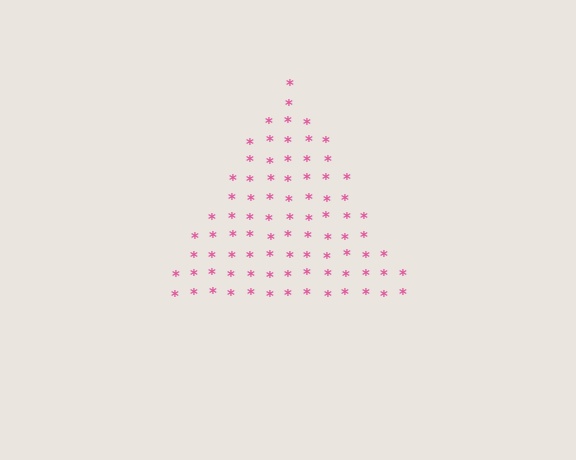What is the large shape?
The large shape is a triangle.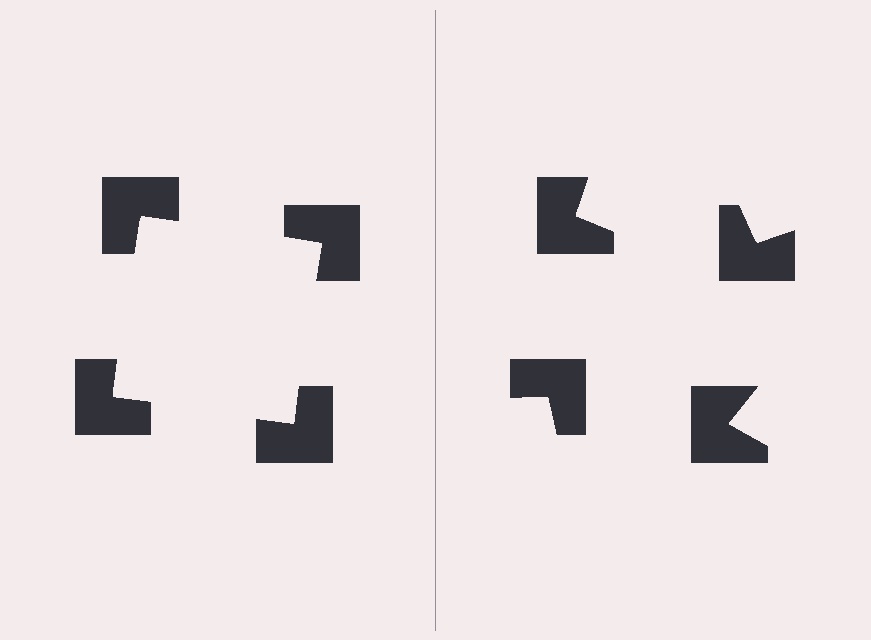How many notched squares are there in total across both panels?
8 — 4 on each side.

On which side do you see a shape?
An illusory square appears on the left side. On the right side the wedge cuts are rotated, so no coherent shape forms.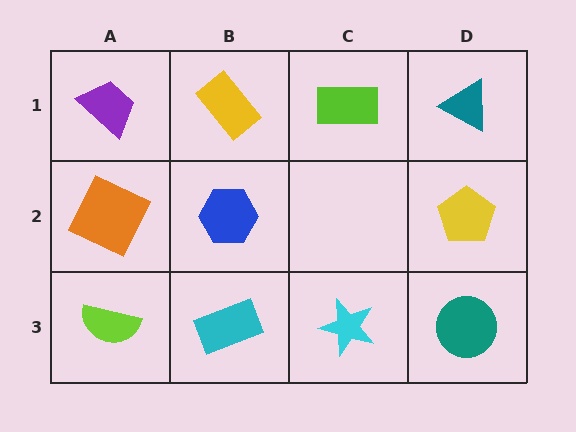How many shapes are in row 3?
4 shapes.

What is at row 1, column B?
A yellow rectangle.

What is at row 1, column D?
A teal triangle.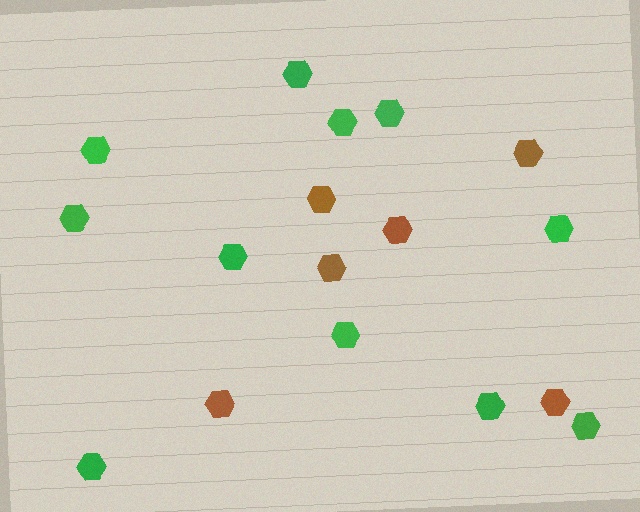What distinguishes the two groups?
There are 2 groups: one group of brown hexagons (6) and one group of green hexagons (11).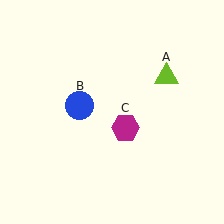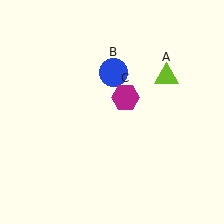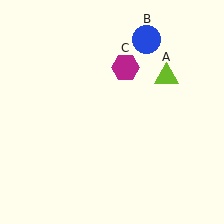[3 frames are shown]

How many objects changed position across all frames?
2 objects changed position: blue circle (object B), magenta hexagon (object C).